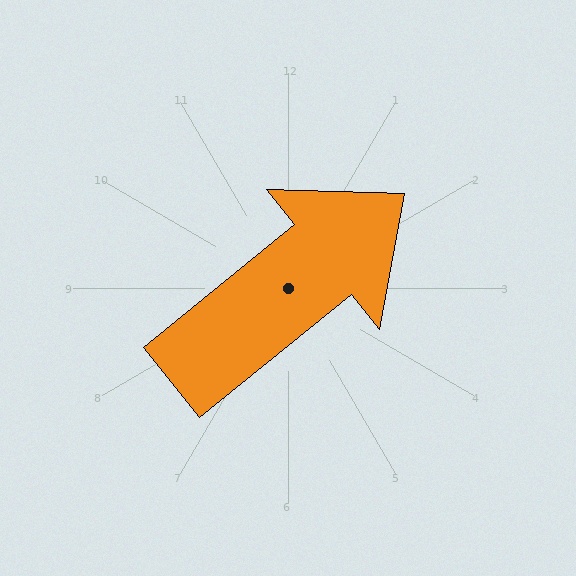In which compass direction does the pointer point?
Northeast.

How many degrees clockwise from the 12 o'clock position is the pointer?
Approximately 51 degrees.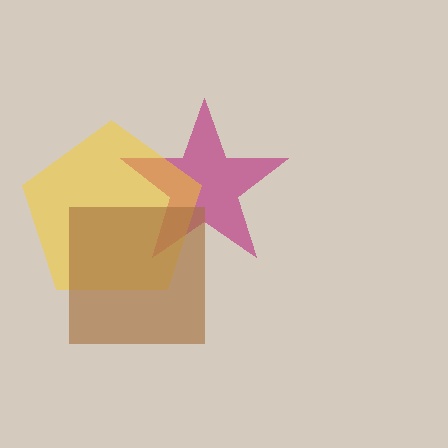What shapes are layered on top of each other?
The layered shapes are: a magenta star, a yellow pentagon, a brown square.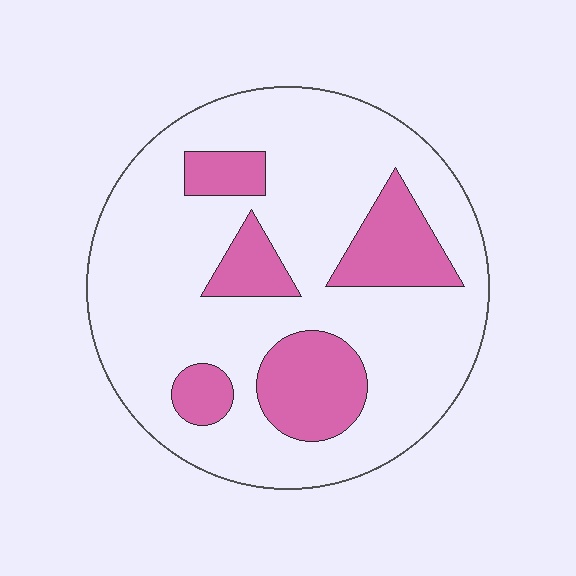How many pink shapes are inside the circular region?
5.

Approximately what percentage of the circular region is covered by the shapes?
Approximately 25%.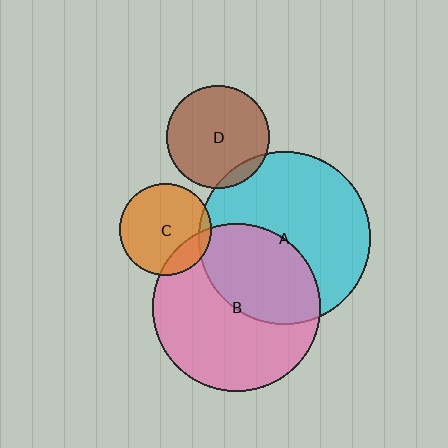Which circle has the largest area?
Circle A (cyan).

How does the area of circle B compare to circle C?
Approximately 3.3 times.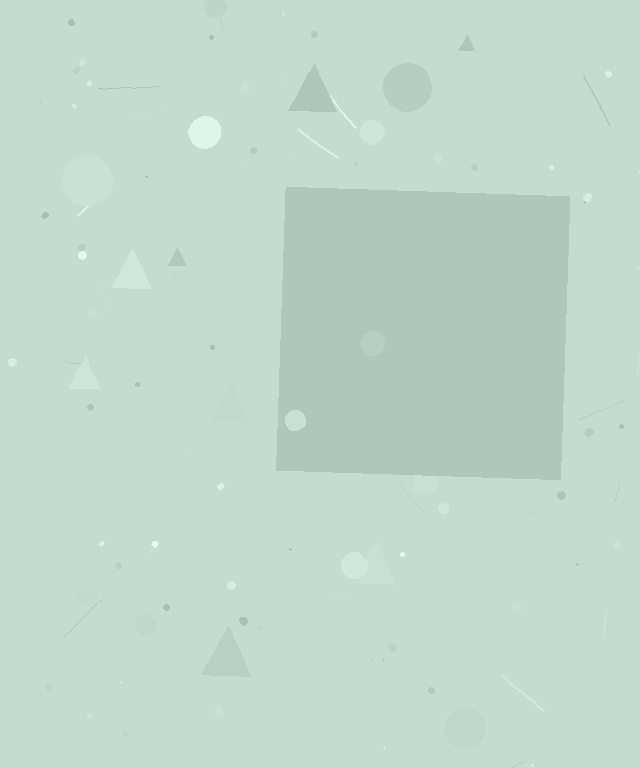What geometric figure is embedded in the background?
A square is embedded in the background.